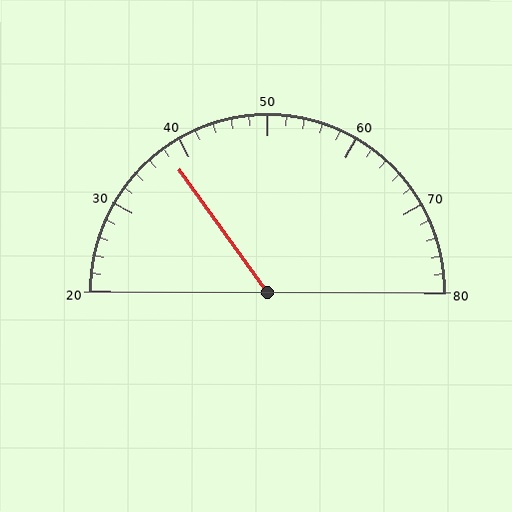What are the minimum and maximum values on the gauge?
The gauge ranges from 20 to 80.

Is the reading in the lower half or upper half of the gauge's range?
The reading is in the lower half of the range (20 to 80).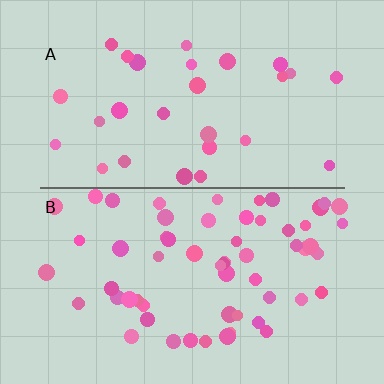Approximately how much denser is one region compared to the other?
Approximately 2.2× — region B over region A.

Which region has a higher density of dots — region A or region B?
B (the bottom).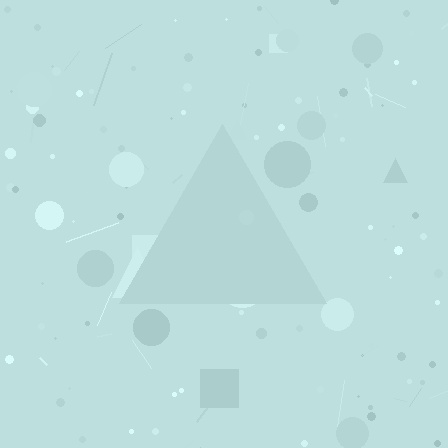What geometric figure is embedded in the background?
A triangle is embedded in the background.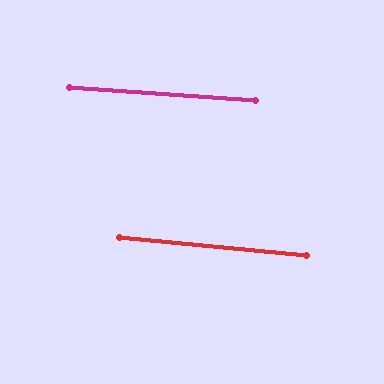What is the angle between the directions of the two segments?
Approximately 1 degree.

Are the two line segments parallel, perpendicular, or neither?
Parallel — their directions differ by only 1.4°.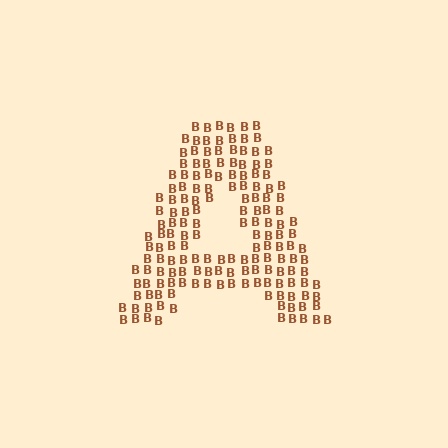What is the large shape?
The large shape is the letter A.